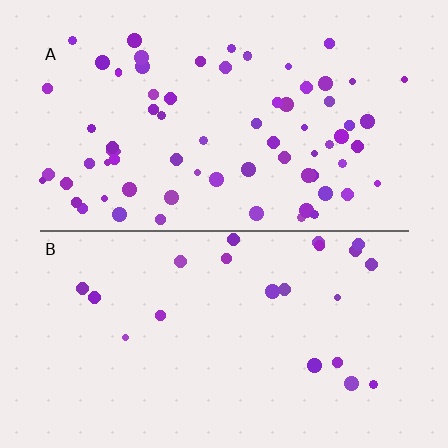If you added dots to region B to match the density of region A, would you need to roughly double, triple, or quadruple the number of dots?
Approximately triple.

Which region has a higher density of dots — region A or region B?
A (the top).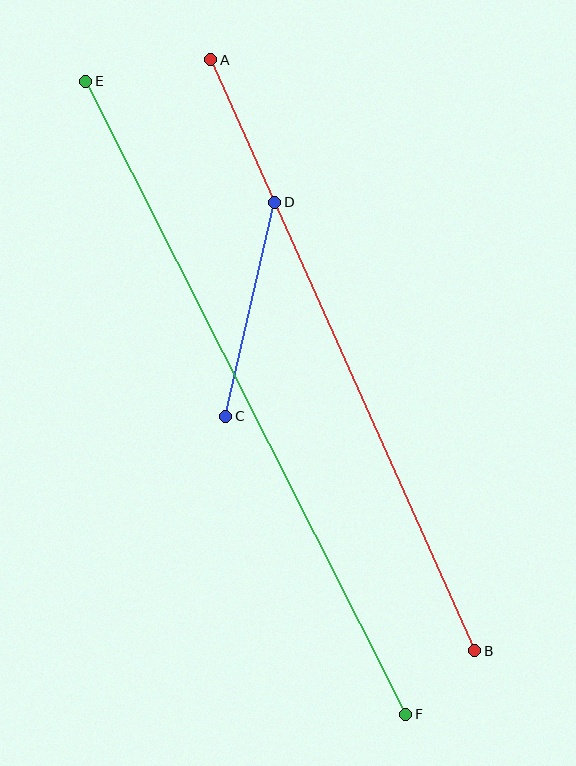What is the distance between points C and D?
The distance is approximately 219 pixels.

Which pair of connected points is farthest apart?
Points E and F are farthest apart.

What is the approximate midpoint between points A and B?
The midpoint is at approximately (343, 355) pixels.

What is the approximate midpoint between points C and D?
The midpoint is at approximately (250, 309) pixels.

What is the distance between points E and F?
The distance is approximately 709 pixels.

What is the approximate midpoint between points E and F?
The midpoint is at approximately (246, 398) pixels.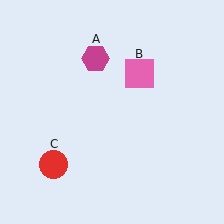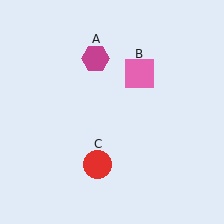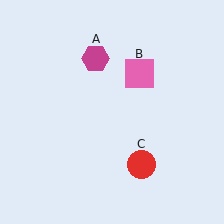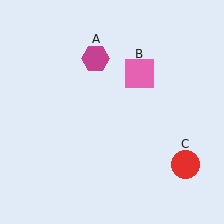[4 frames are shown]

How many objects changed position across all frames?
1 object changed position: red circle (object C).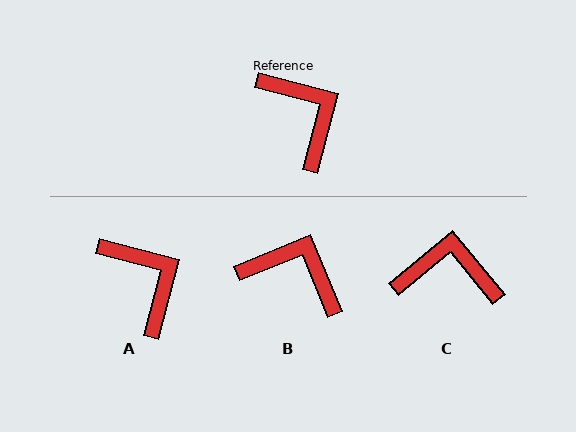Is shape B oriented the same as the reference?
No, it is off by about 37 degrees.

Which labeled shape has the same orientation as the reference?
A.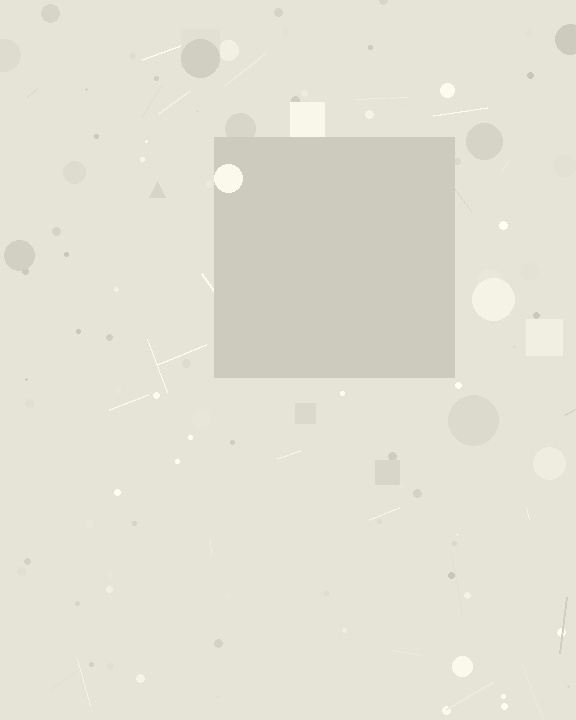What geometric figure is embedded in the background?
A square is embedded in the background.